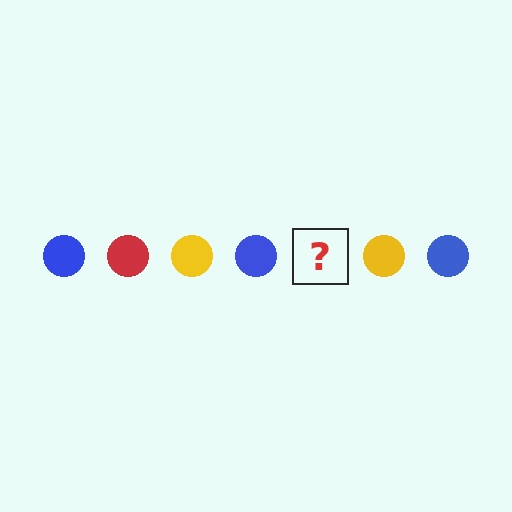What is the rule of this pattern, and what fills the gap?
The rule is that the pattern cycles through blue, red, yellow circles. The gap should be filled with a red circle.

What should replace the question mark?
The question mark should be replaced with a red circle.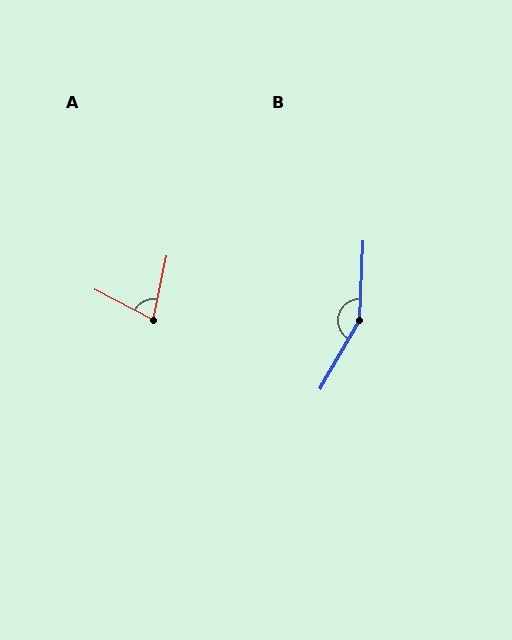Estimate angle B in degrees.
Approximately 152 degrees.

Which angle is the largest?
B, at approximately 152 degrees.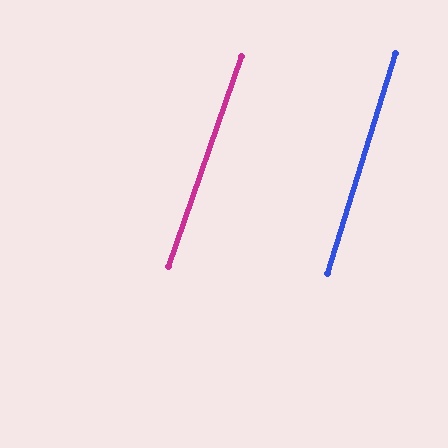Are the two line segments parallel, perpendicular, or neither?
Parallel — their directions differ by only 1.7°.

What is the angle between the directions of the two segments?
Approximately 2 degrees.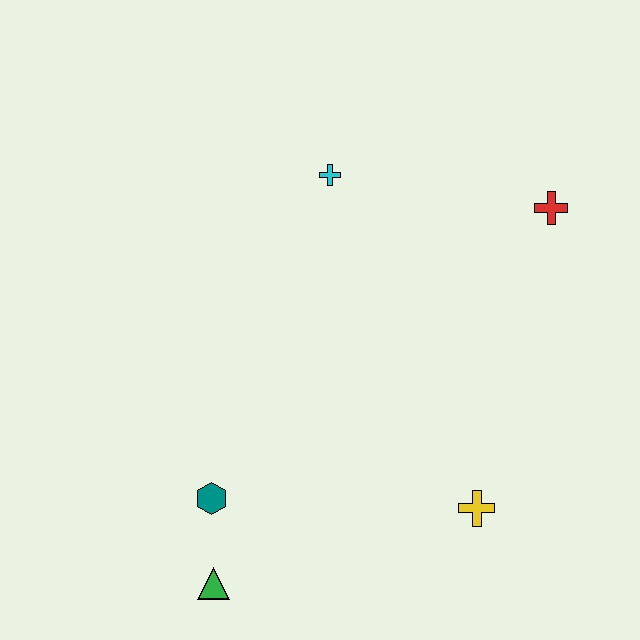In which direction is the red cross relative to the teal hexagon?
The red cross is to the right of the teal hexagon.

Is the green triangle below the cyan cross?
Yes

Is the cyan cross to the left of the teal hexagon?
No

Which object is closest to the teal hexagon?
The green triangle is closest to the teal hexagon.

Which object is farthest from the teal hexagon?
The red cross is farthest from the teal hexagon.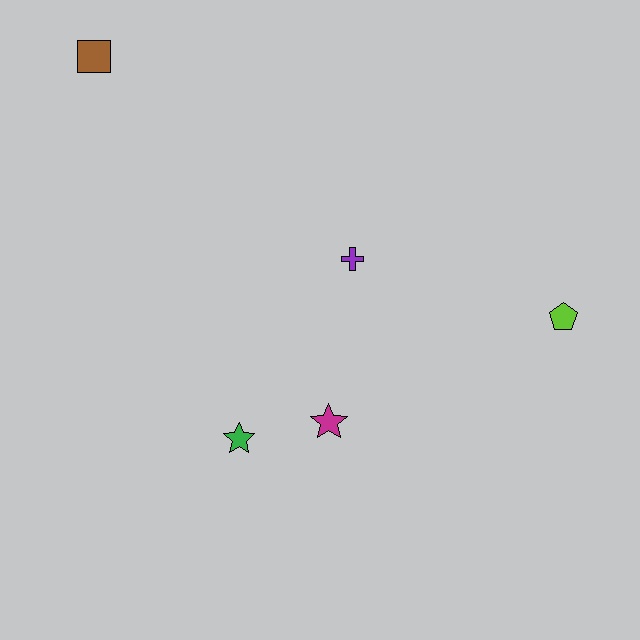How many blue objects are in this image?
There are no blue objects.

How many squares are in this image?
There is 1 square.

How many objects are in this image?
There are 5 objects.